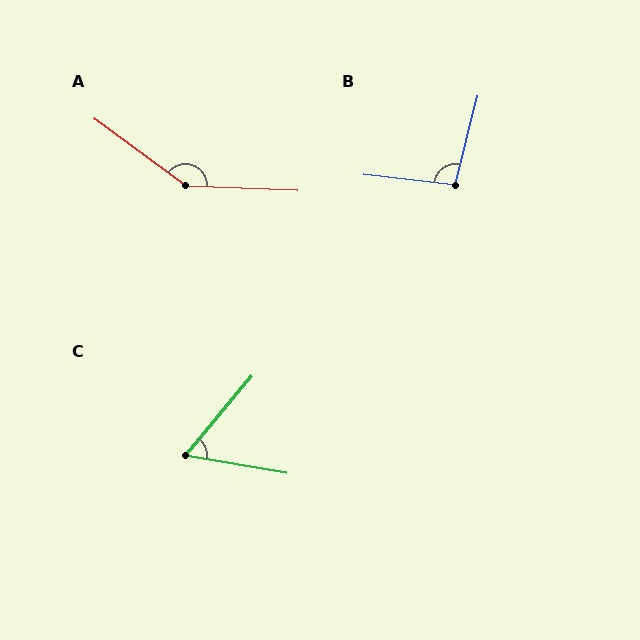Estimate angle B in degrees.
Approximately 97 degrees.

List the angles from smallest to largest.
C (60°), B (97°), A (146°).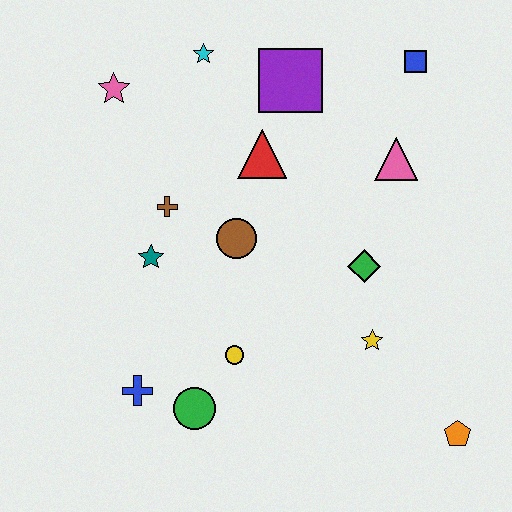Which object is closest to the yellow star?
The green diamond is closest to the yellow star.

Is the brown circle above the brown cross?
No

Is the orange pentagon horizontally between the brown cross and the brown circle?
No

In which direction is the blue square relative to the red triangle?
The blue square is to the right of the red triangle.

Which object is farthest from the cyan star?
The orange pentagon is farthest from the cyan star.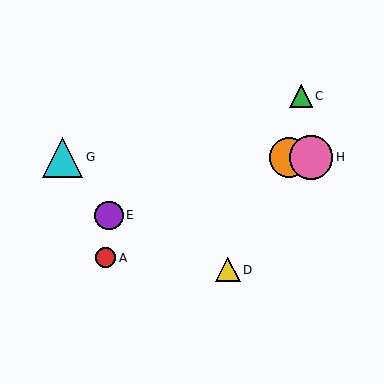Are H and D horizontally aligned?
No, H is at y≈157 and D is at y≈270.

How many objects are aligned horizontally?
4 objects (B, F, G, H) are aligned horizontally.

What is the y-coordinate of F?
Object F is at y≈157.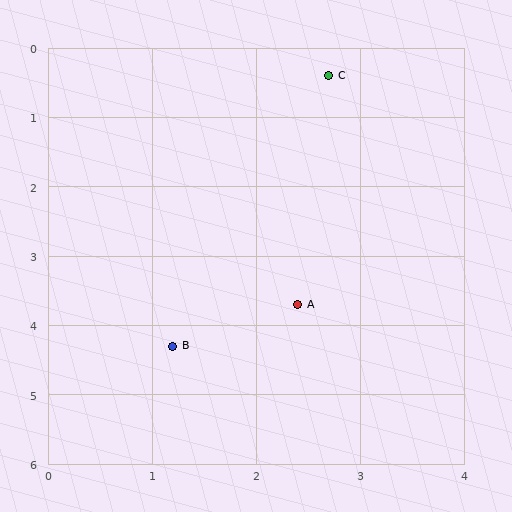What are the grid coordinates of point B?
Point B is at approximately (1.2, 4.3).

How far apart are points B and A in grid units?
Points B and A are about 1.3 grid units apart.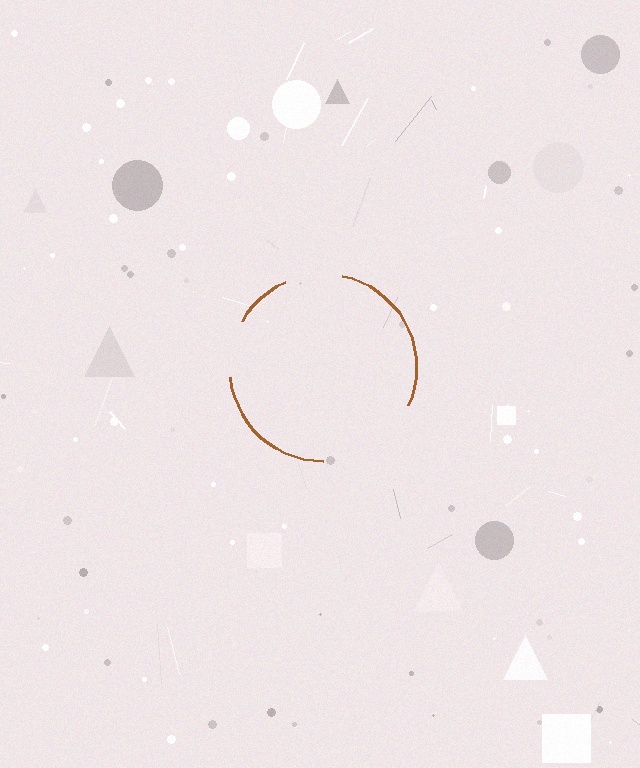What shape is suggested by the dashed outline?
The dashed outline suggests a circle.